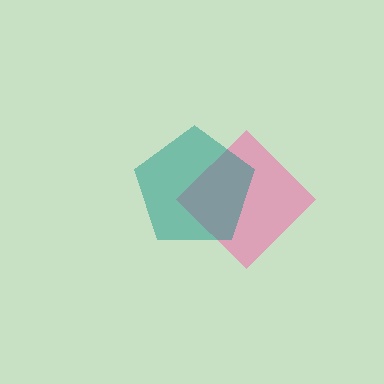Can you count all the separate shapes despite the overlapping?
Yes, there are 2 separate shapes.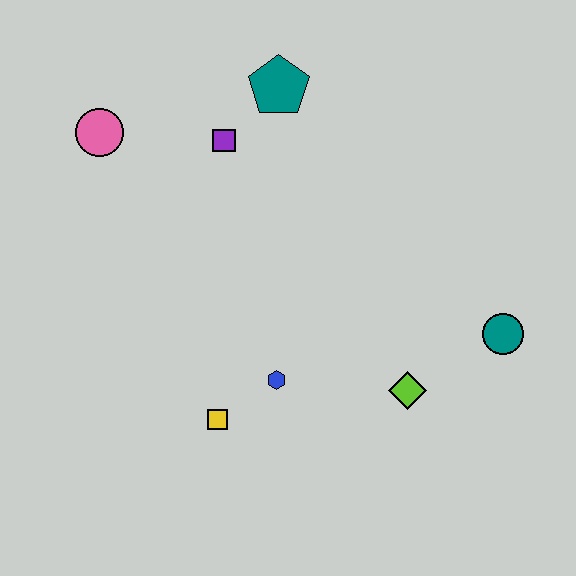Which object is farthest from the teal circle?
The pink circle is farthest from the teal circle.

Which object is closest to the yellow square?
The blue hexagon is closest to the yellow square.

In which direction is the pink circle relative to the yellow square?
The pink circle is above the yellow square.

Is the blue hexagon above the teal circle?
No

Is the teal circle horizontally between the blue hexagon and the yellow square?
No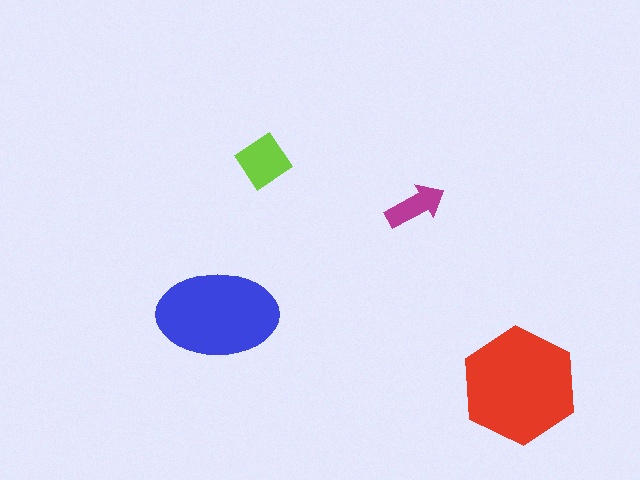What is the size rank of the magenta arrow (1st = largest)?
4th.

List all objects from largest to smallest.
The red hexagon, the blue ellipse, the lime diamond, the magenta arrow.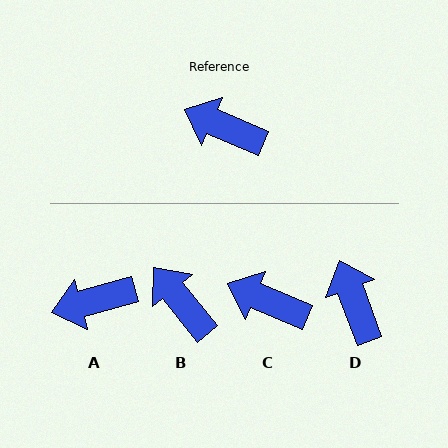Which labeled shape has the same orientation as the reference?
C.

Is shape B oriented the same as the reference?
No, it is off by about 28 degrees.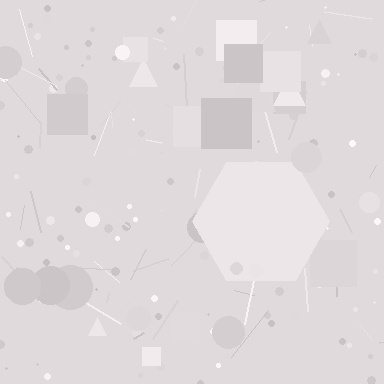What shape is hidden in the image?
A hexagon is hidden in the image.